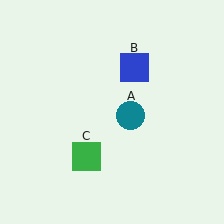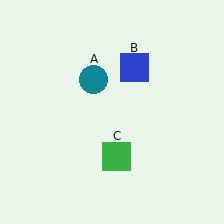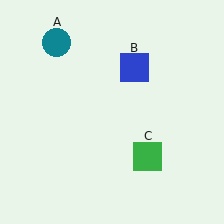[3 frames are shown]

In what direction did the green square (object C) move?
The green square (object C) moved right.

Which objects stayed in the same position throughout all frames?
Blue square (object B) remained stationary.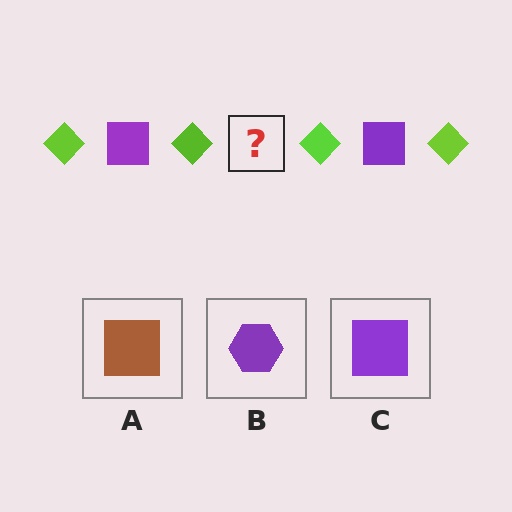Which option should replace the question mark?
Option C.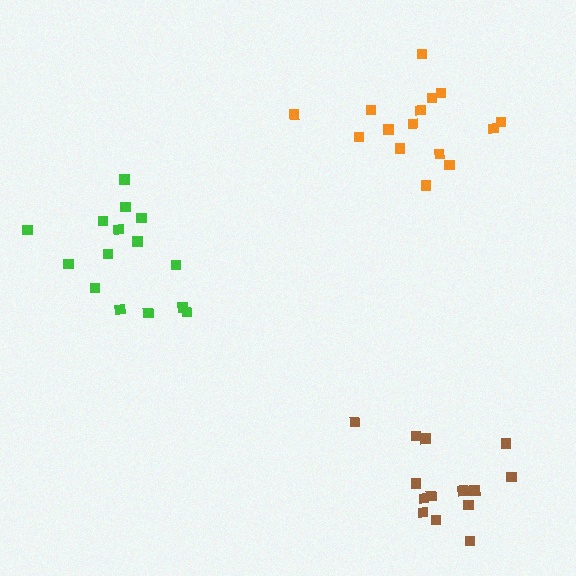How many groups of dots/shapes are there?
There are 3 groups.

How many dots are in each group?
Group 1: 15 dots, Group 2: 15 dots, Group 3: 15 dots (45 total).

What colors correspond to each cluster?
The clusters are colored: green, brown, orange.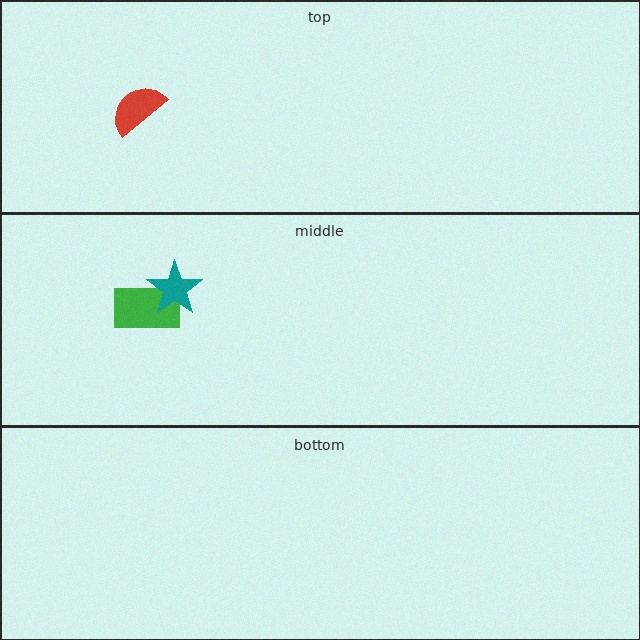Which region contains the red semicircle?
The top region.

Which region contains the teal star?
The middle region.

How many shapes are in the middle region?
2.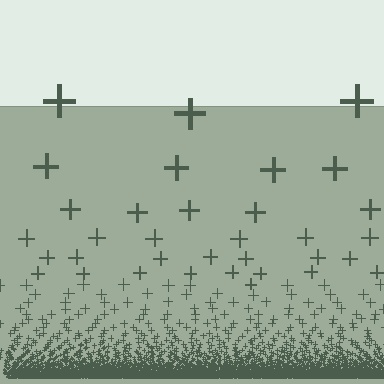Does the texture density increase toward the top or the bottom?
Density increases toward the bottom.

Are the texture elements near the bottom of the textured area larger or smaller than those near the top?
Smaller. The gradient is inverted — elements near the bottom are smaller and denser.